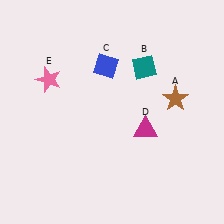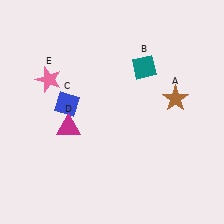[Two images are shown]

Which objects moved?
The objects that moved are: the blue diamond (C), the magenta triangle (D).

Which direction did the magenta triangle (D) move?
The magenta triangle (D) moved left.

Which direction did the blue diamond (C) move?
The blue diamond (C) moved left.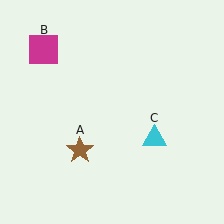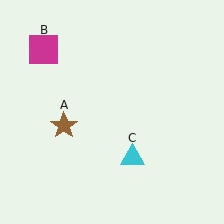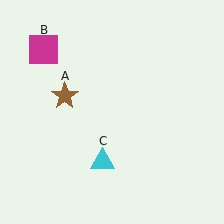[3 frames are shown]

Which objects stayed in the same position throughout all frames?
Magenta square (object B) remained stationary.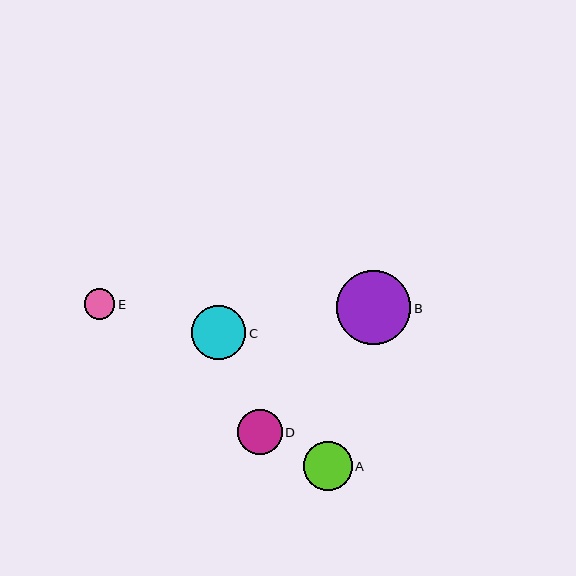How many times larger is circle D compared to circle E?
Circle D is approximately 1.5 times the size of circle E.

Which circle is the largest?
Circle B is the largest with a size of approximately 74 pixels.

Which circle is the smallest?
Circle E is the smallest with a size of approximately 30 pixels.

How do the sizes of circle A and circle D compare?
Circle A and circle D are approximately the same size.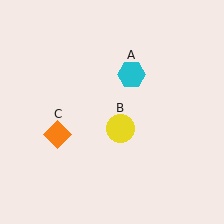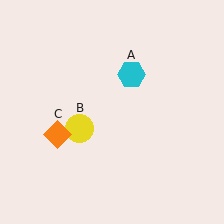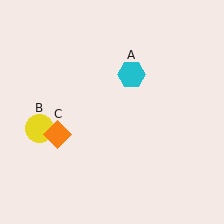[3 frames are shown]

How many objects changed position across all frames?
1 object changed position: yellow circle (object B).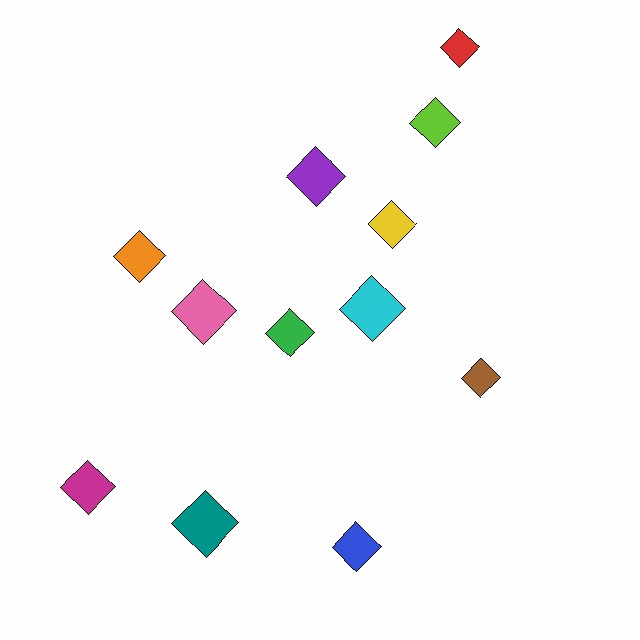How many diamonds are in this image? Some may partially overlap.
There are 12 diamonds.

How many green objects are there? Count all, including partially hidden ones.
There is 1 green object.